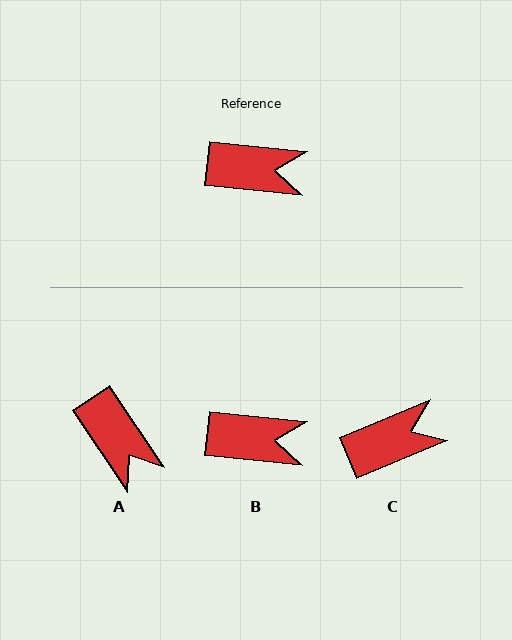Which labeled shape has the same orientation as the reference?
B.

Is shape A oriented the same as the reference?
No, it is off by about 50 degrees.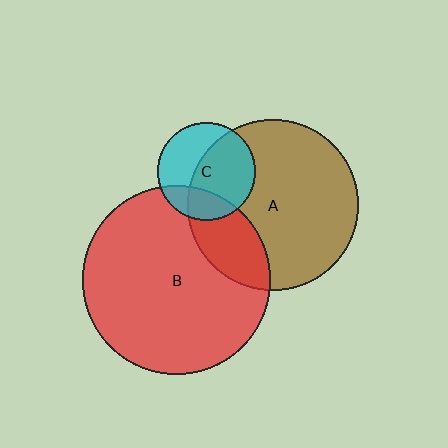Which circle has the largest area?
Circle B (red).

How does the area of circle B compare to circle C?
Approximately 3.7 times.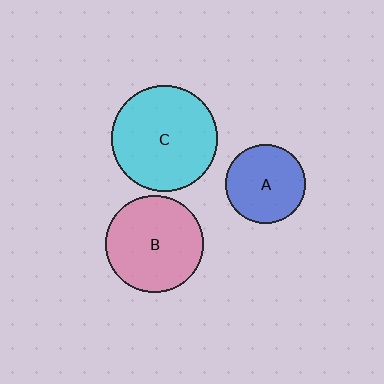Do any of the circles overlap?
No, none of the circles overlap.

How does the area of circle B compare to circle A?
Approximately 1.5 times.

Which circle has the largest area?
Circle C (cyan).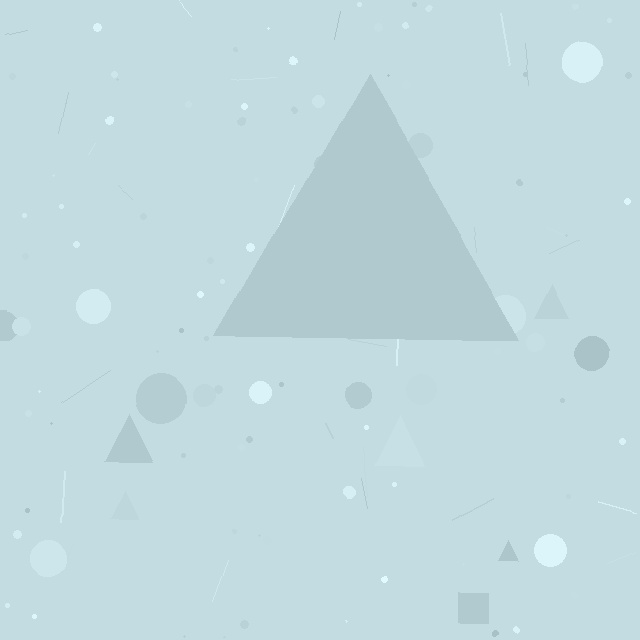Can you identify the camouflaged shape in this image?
The camouflaged shape is a triangle.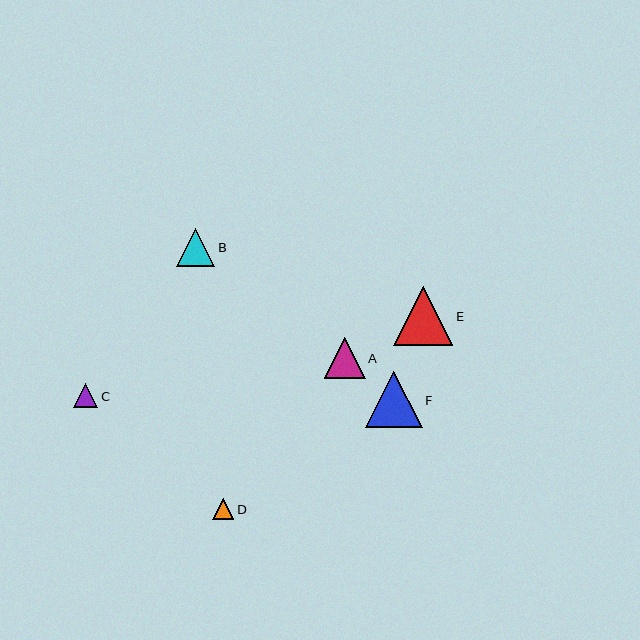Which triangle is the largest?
Triangle E is the largest with a size of approximately 59 pixels.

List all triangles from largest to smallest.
From largest to smallest: E, F, A, B, C, D.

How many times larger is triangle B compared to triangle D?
Triangle B is approximately 1.8 times the size of triangle D.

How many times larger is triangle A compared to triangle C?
Triangle A is approximately 1.7 times the size of triangle C.